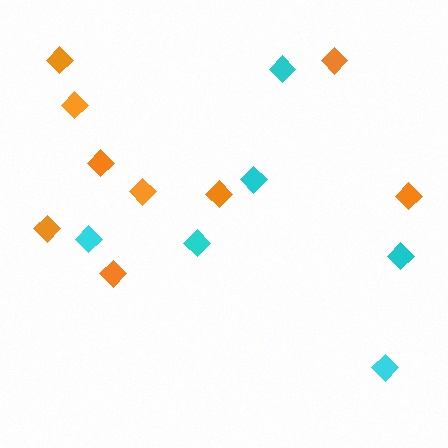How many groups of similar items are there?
There are 2 groups: one group of cyan diamonds (6) and one group of orange diamonds (9).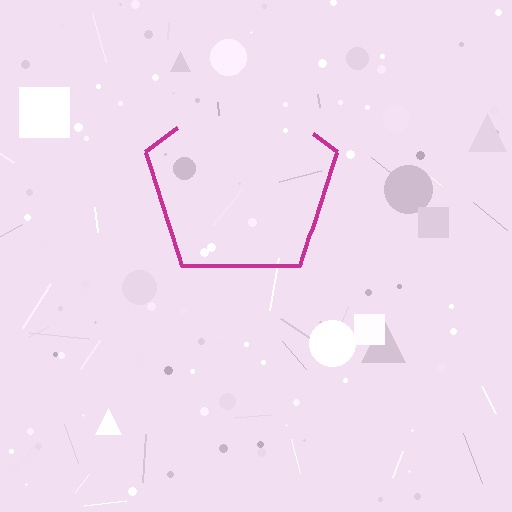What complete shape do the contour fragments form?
The contour fragments form a pentagon.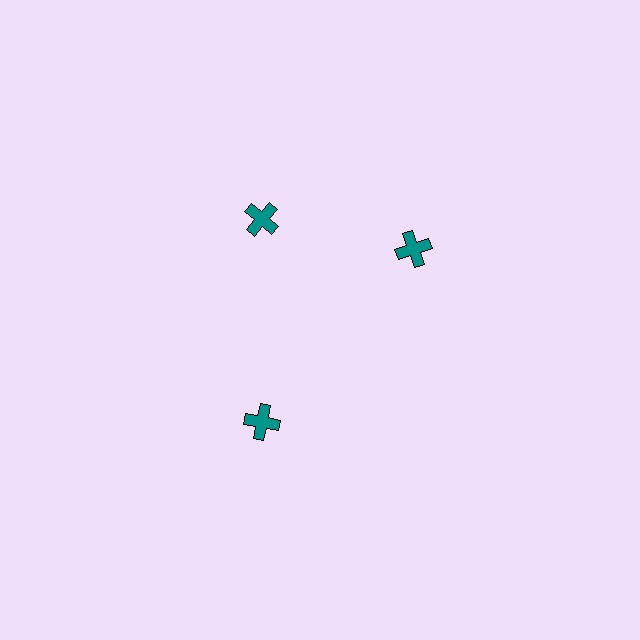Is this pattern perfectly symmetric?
No. The 3 teal crosses are arranged in a ring, but one element near the 3 o'clock position is rotated out of alignment along the ring, breaking the 3-fold rotational symmetry.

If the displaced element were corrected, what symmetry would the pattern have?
It would have 3-fold rotational symmetry — the pattern would map onto itself every 120 degrees.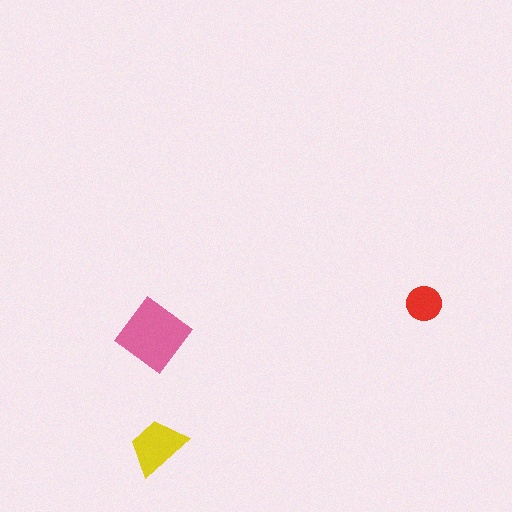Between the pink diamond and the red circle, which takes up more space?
The pink diamond.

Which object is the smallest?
The red circle.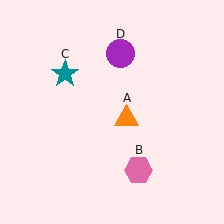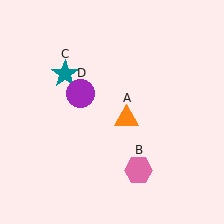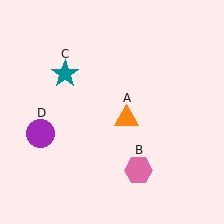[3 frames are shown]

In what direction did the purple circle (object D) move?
The purple circle (object D) moved down and to the left.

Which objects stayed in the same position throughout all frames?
Orange triangle (object A) and pink hexagon (object B) and teal star (object C) remained stationary.